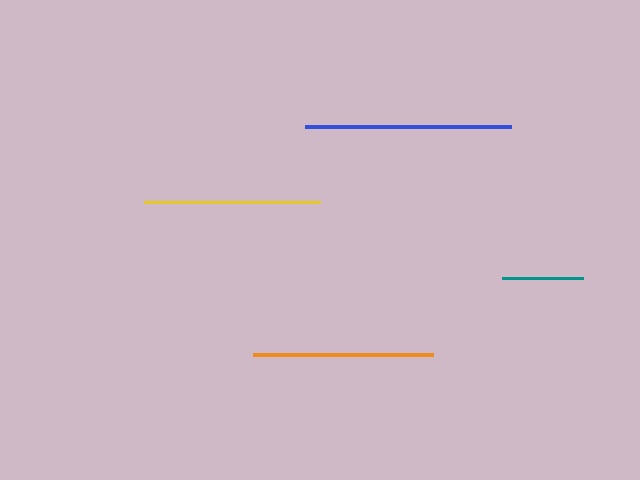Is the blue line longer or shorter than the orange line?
The blue line is longer than the orange line.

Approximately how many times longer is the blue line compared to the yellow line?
The blue line is approximately 1.2 times the length of the yellow line.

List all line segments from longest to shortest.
From longest to shortest: blue, orange, yellow, teal.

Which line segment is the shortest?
The teal line is the shortest at approximately 81 pixels.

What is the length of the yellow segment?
The yellow segment is approximately 177 pixels long.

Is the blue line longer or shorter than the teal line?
The blue line is longer than the teal line.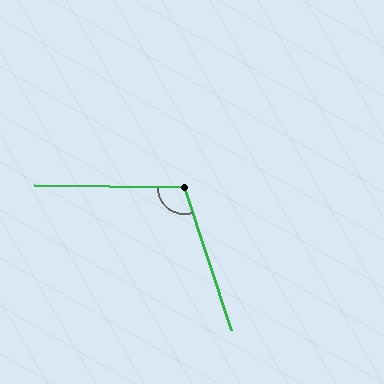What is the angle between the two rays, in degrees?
Approximately 109 degrees.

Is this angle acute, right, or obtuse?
It is obtuse.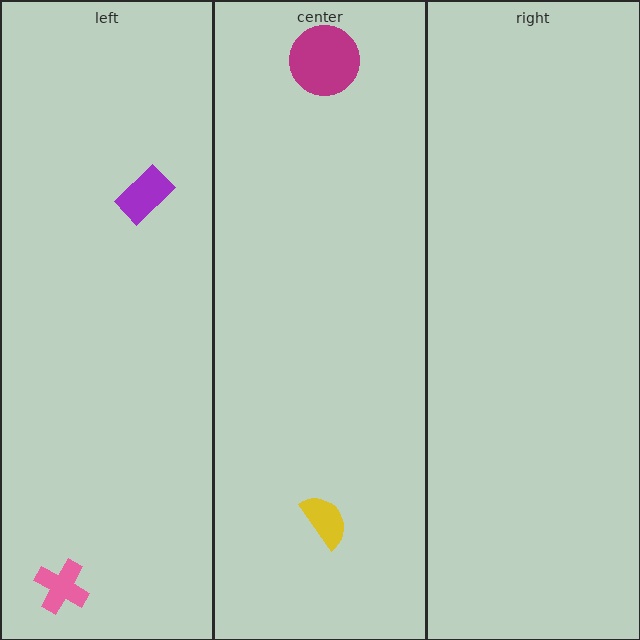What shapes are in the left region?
The purple rectangle, the pink cross.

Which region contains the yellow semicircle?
The center region.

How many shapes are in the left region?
2.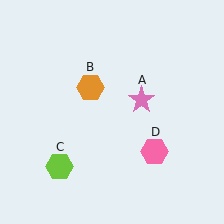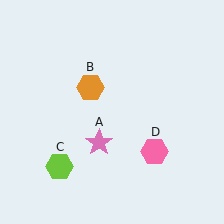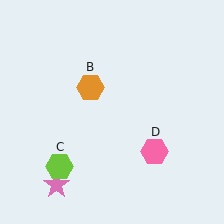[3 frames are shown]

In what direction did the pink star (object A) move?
The pink star (object A) moved down and to the left.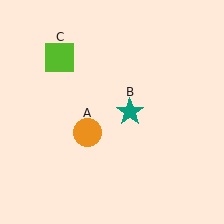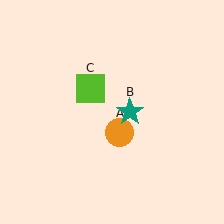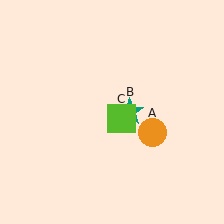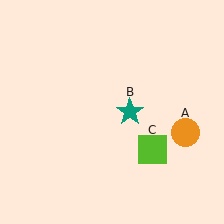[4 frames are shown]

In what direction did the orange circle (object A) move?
The orange circle (object A) moved right.